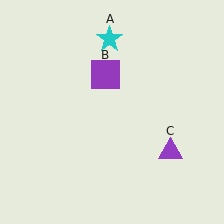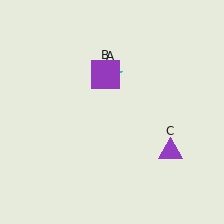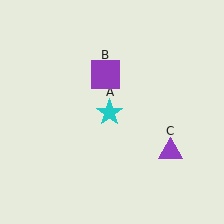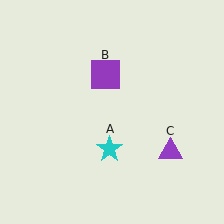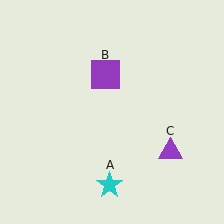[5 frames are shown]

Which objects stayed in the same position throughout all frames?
Purple square (object B) and purple triangle (object C) remained stationary.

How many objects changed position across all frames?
1 object changed position: cyan star (object A).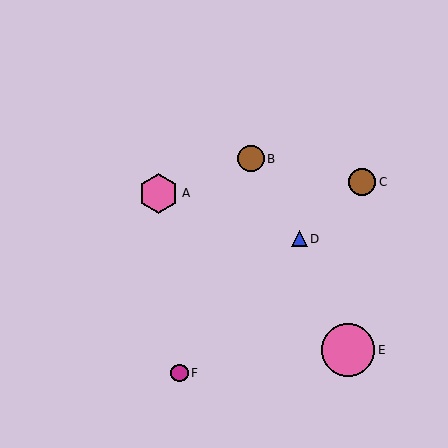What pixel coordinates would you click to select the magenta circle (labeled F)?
Click at (179, 373) to select the magenta circle F.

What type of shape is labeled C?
Shape C is a brown circle.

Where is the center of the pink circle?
The center of the pink circle is at (348, 350).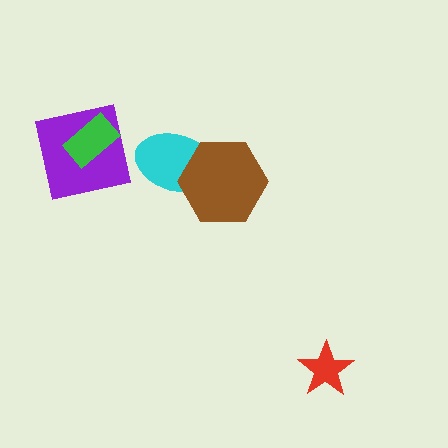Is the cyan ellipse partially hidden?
Yes, it is partially covered by another shape.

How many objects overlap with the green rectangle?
1 object overlaps with the green rectangle.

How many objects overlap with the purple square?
1 object overlaps with the purple square.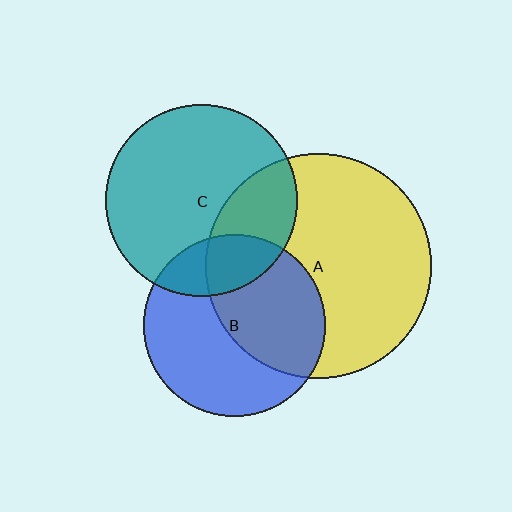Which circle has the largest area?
Circle A (yellow).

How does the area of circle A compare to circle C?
Approximately 1.4 times.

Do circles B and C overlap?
Yes.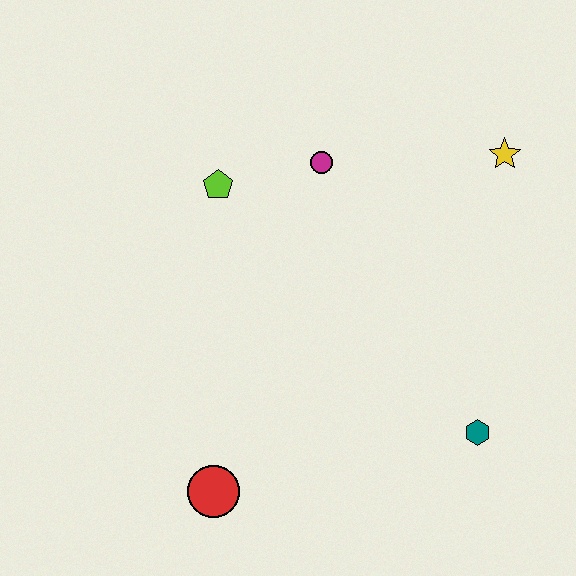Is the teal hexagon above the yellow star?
No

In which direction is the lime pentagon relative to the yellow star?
The lime pentagon is to the left of the yellow star.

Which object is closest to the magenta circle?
The lime pentagon is closest to the magenta circle.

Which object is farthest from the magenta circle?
The red circle is farthest from the magenta circle.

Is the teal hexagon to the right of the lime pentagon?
Yes